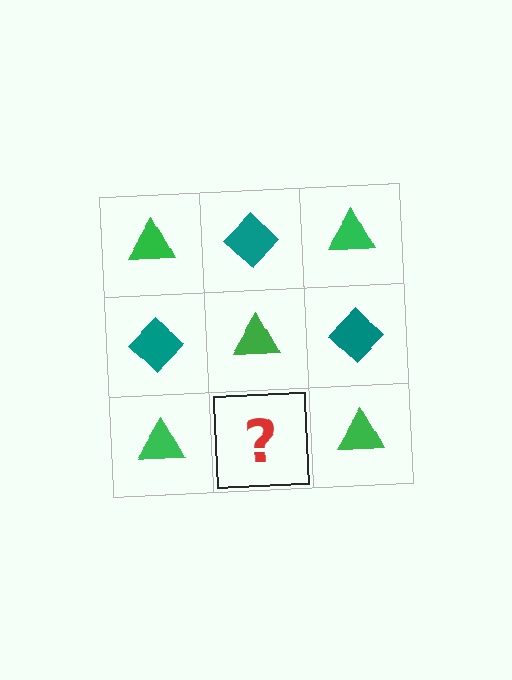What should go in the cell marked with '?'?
The missing cell should contain a teal diamond.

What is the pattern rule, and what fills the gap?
The rule is that it alternates green triangle and teal diamond in a checkerboard pattern. The gap should be filled with a teal diamond.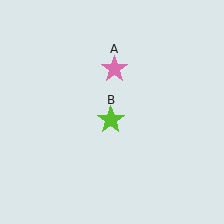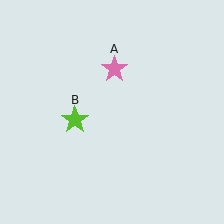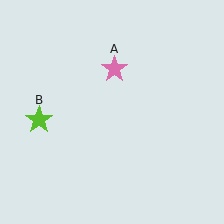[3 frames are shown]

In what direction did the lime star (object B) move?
The lime star (object B) moved left.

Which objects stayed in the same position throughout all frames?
Pink star (object A) remained stationary.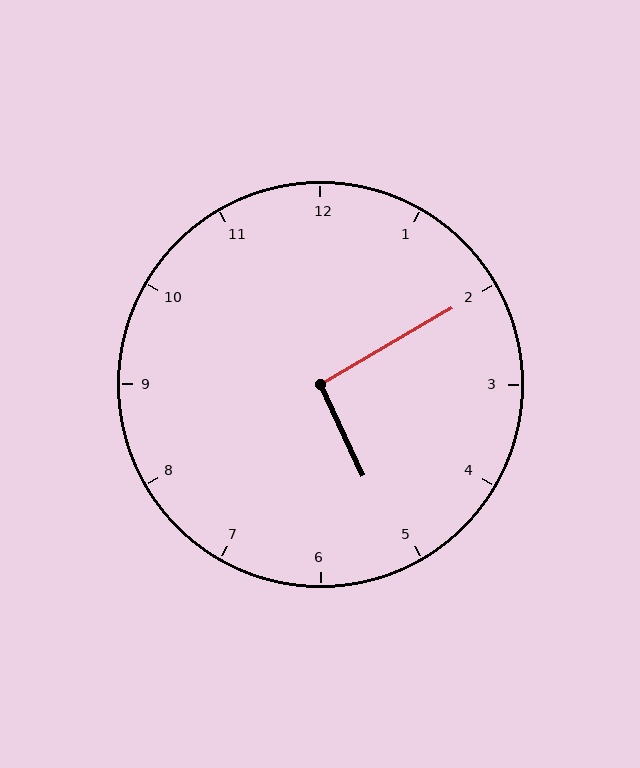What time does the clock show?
5:10.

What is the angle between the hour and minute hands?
Approximately 95 degrees.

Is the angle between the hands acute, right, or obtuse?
It is right.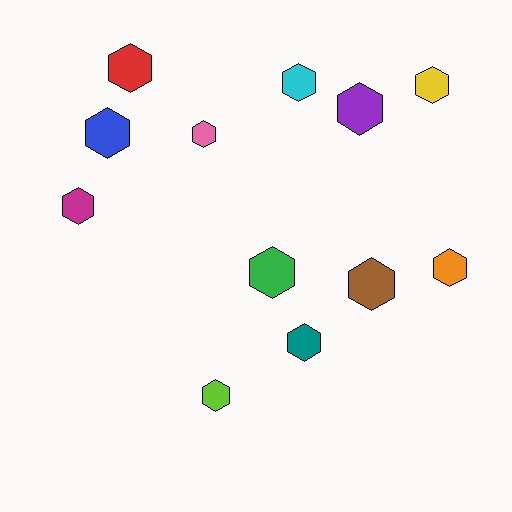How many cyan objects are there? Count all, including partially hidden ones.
There is 1 cyan object.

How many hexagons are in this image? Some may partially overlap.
There are 12 hexagons.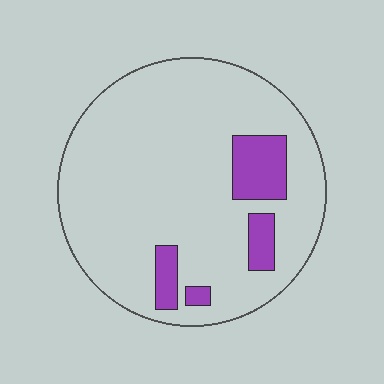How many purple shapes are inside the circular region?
4.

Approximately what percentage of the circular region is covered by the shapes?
Approximately 15%.